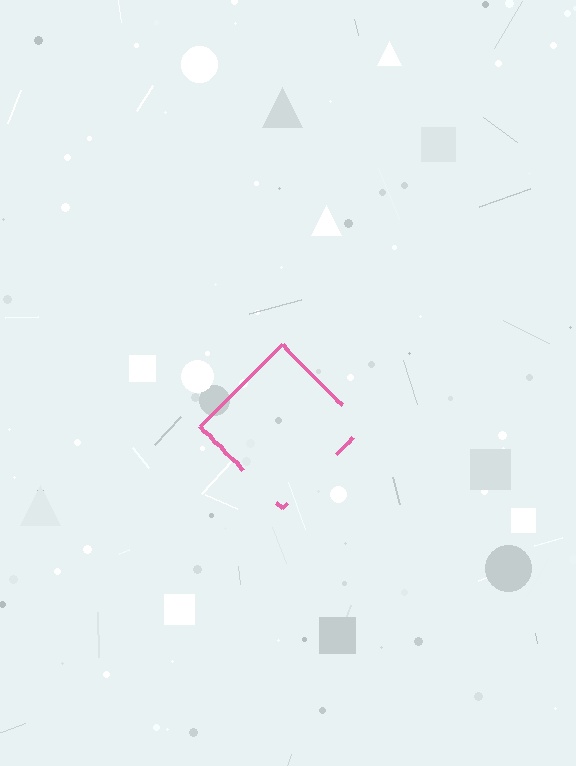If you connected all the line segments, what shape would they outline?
They would outline a diamond.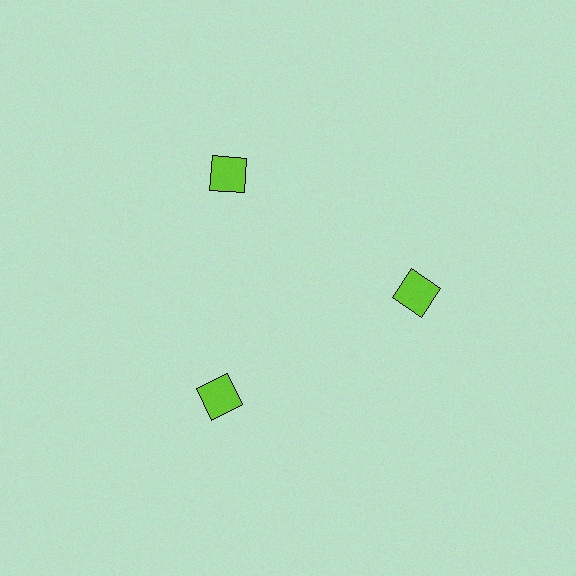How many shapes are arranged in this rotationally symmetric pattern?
There are 3 shapes, arranged in 3 groups of 1.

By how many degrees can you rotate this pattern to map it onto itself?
The pattern maps onto itself every 120 degrees of rotation.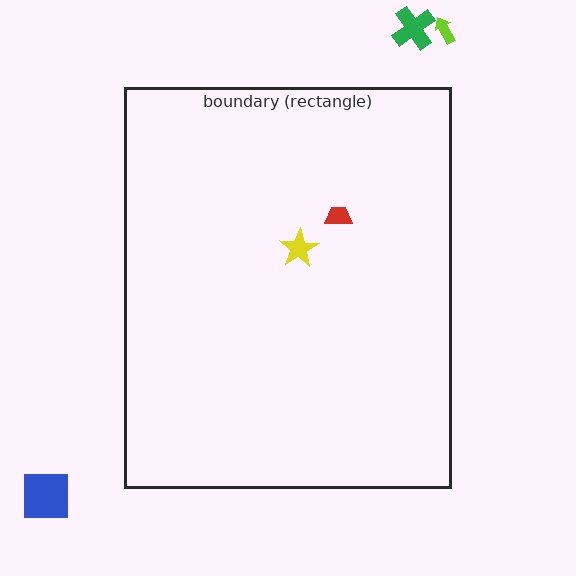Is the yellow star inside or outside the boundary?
Inside.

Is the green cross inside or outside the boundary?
Outside.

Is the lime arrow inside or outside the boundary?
Outside.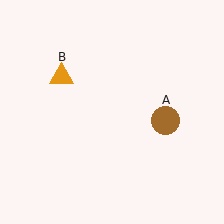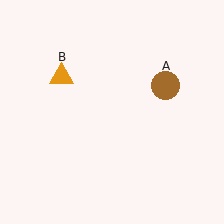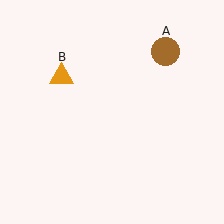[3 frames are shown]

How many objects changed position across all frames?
1 object changed position: brown circle (object A).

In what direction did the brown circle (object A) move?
The brown circle (object A) moved up.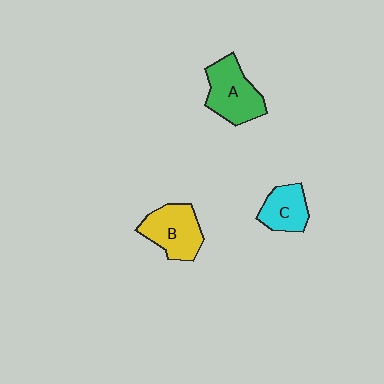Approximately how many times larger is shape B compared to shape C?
Approximately 1.4 times.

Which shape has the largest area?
Shape A (green).